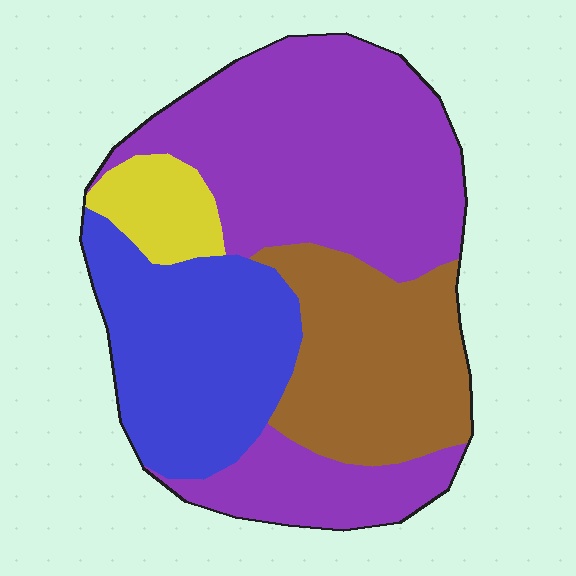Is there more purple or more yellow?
Purple.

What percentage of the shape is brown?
Brown takes up about one fifth (1/5) of the shape.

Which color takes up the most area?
Purple, at roughly 45%.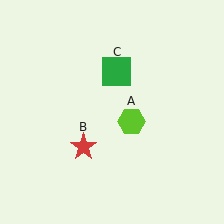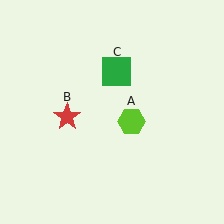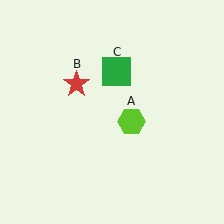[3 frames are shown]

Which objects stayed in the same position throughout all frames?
Lime hexagon (object A) and green square (object C) remained stationary.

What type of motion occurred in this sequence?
The red star (object B) rotated clockwise around the center of the scene.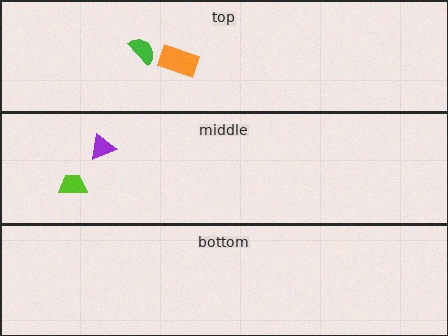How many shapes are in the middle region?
2.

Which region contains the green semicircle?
The top region.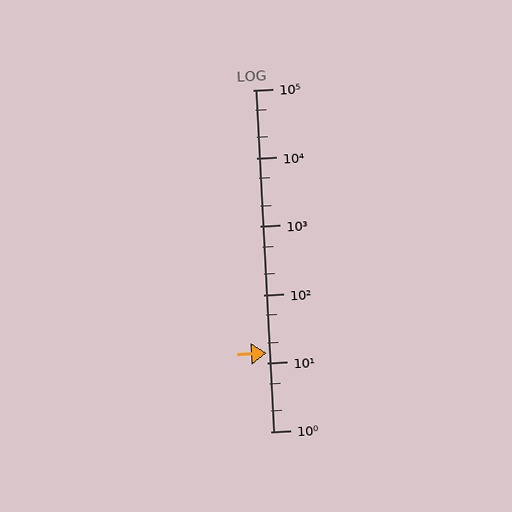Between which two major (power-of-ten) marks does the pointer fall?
The pointer is between 10 and 100.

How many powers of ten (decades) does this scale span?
The scale spans 5 decades, from 1 to 100000.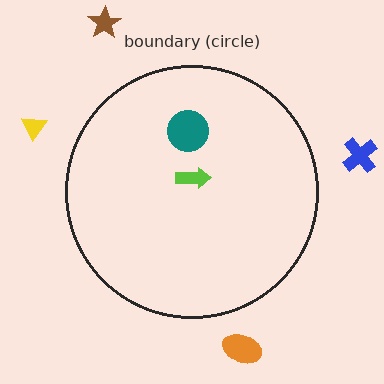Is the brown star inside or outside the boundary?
Outside.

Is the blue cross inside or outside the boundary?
Outside.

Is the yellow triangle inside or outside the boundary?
Outside.